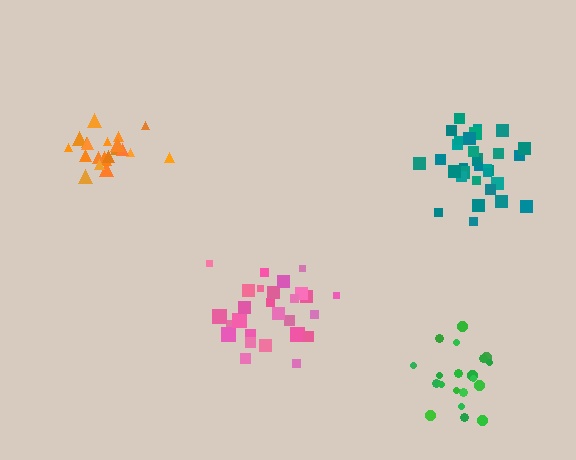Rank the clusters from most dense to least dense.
teal, orange, pink, green.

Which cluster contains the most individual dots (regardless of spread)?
Teal (32).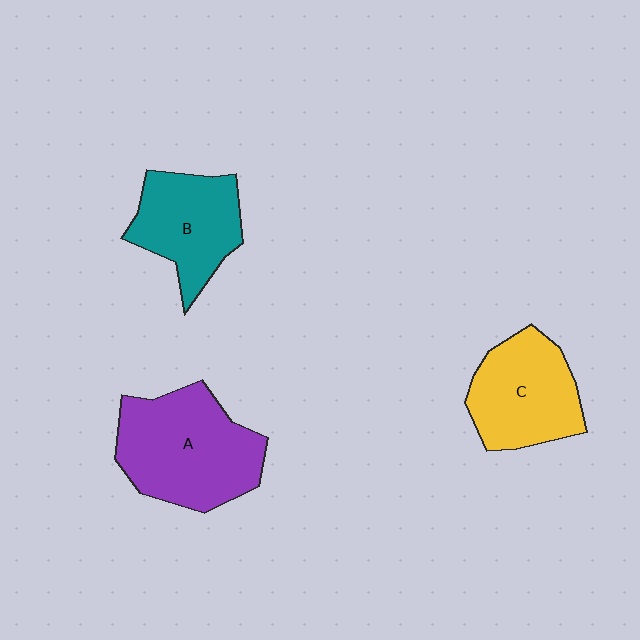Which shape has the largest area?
Shape A (purple).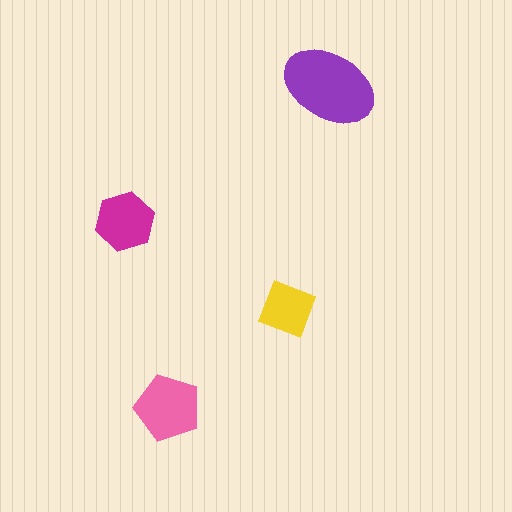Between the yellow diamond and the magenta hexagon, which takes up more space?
The magenta hexagon.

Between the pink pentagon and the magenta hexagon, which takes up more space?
The pink pentagon.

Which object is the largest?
The purple ellipse.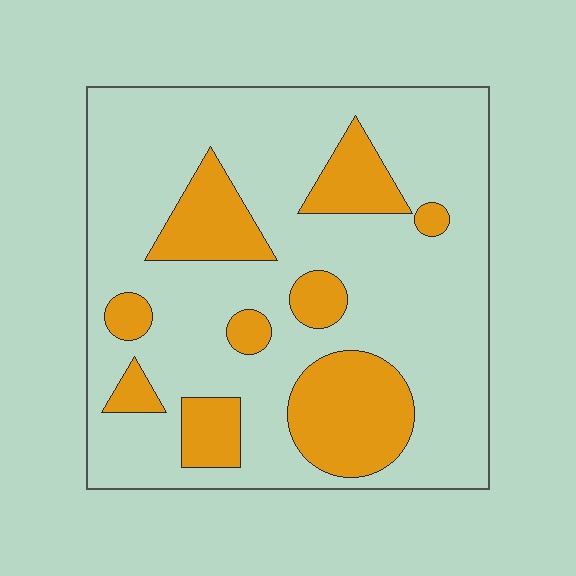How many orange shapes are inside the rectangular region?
9.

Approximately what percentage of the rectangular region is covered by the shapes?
Approximately 25%.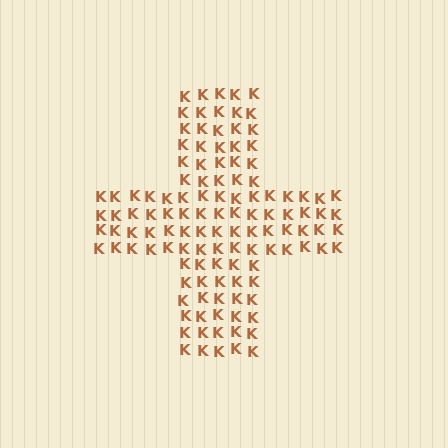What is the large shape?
The large shape is a cross.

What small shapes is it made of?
It is made of small letter K's.